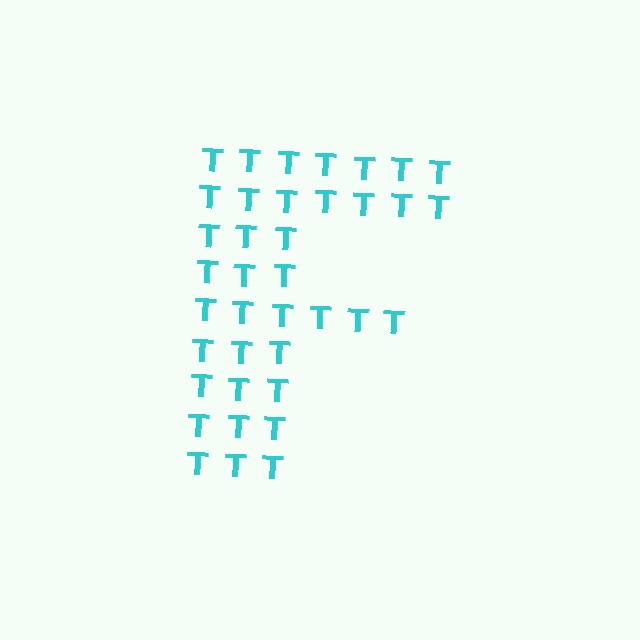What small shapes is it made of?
It is made of small letter T's.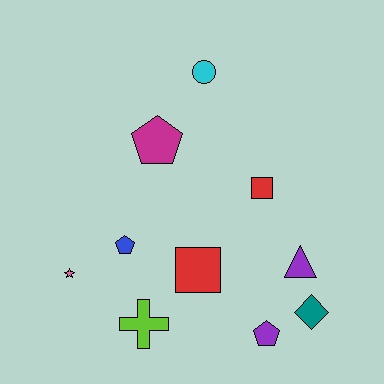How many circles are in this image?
There is 1 circle.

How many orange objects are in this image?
There are no orange objects.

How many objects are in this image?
There are 10 objects.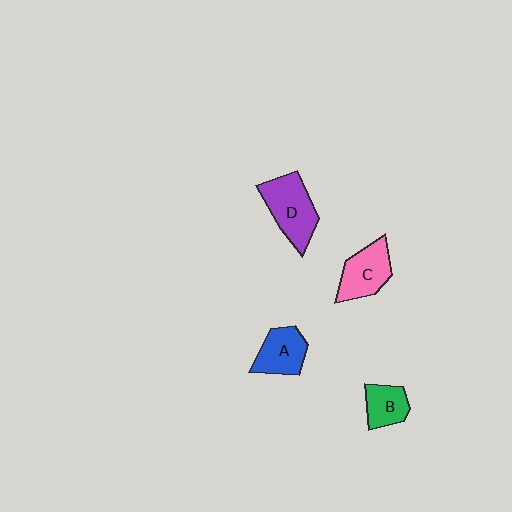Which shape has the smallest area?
Shape B (green).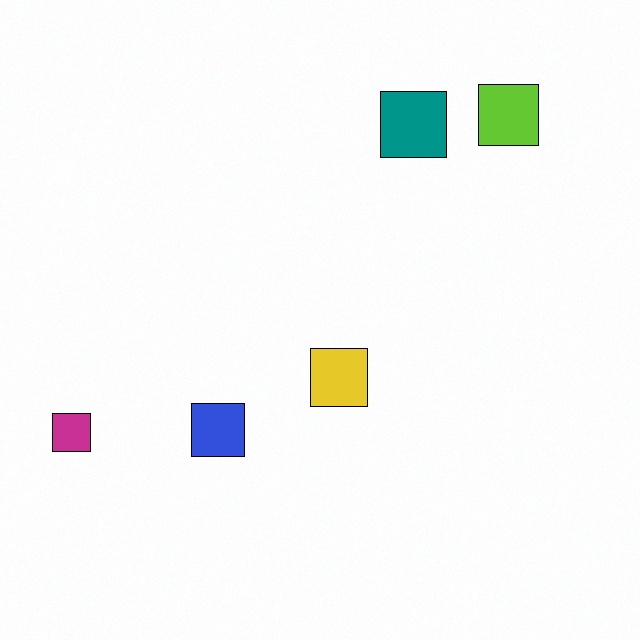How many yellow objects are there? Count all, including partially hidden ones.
There is 1 yellow object.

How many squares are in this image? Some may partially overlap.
There are 5 squares.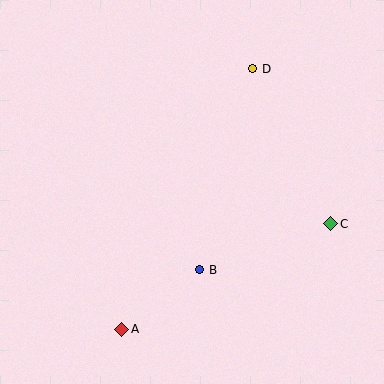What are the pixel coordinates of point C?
Point C is at (331, 224).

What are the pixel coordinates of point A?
Point A is at (122, 329).